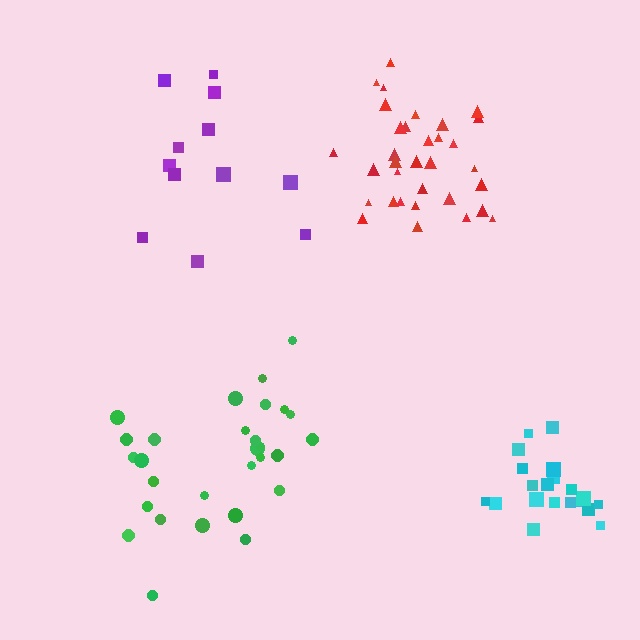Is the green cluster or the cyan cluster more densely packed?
Cyan.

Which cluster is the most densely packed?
Cyan.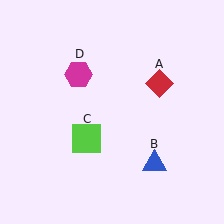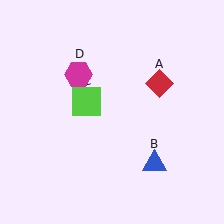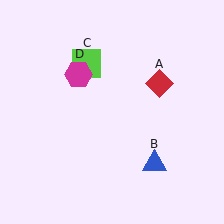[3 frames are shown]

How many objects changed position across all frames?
1 object changed position: lime square (object C).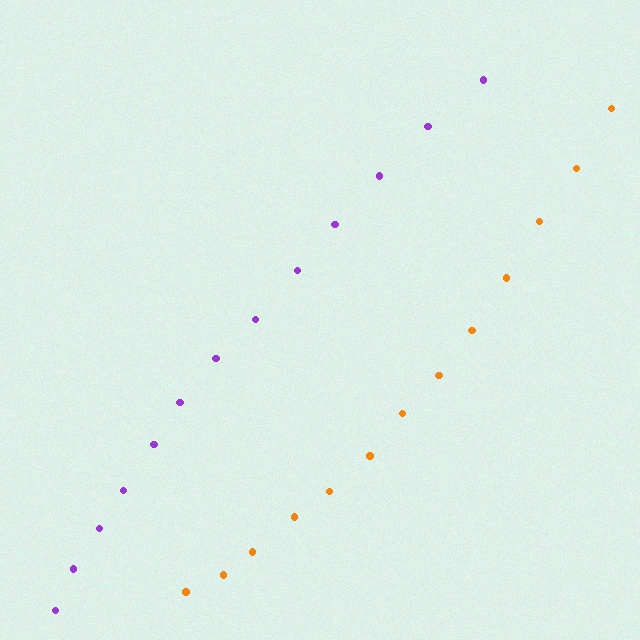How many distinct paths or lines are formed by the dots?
There are 2 distinct paths.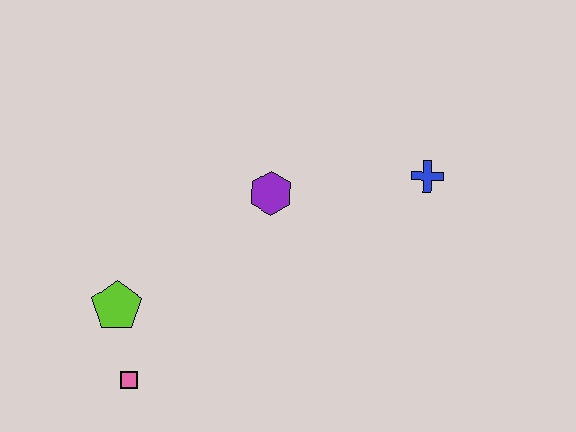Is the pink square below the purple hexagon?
Yes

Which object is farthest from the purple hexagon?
The pink square is farthest from the purple hexagon.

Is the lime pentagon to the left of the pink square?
Yes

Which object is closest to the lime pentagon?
The pink square is closest to the lime pentagon.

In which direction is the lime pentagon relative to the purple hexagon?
The lime pentagon is to the left of the purple hexagon.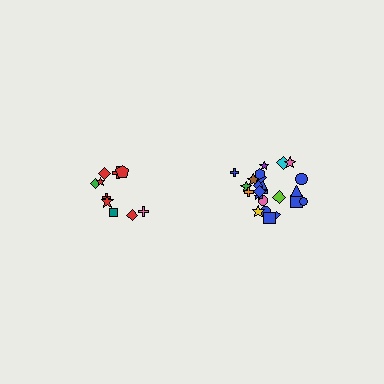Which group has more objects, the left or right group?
The right group.